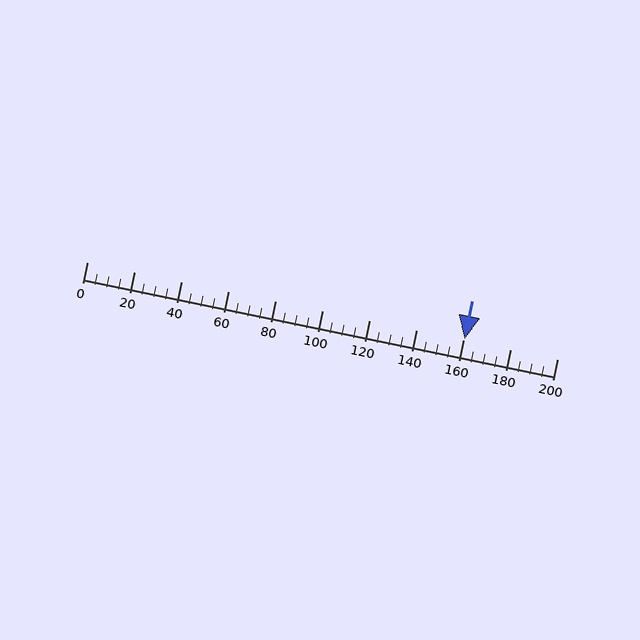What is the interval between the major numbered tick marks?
The major tick marks are spaced 20 units apart.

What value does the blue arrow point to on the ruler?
The blue arrow points to approximately 161.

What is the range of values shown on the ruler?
The ruler shows values from 0 to 200.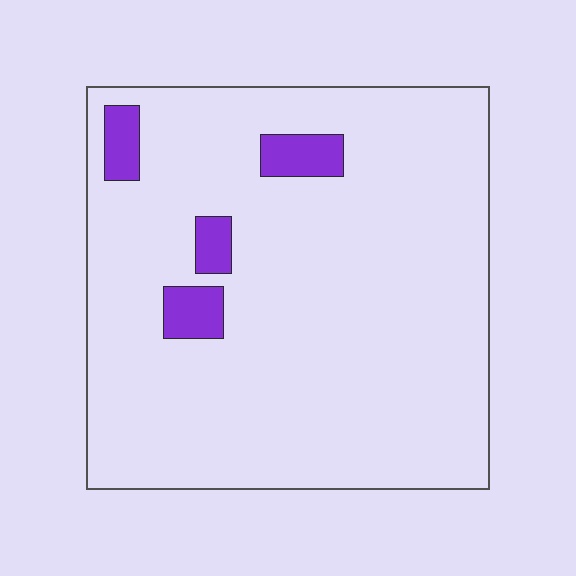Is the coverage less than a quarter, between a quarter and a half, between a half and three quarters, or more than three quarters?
Less than a quarter.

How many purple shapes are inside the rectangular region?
4.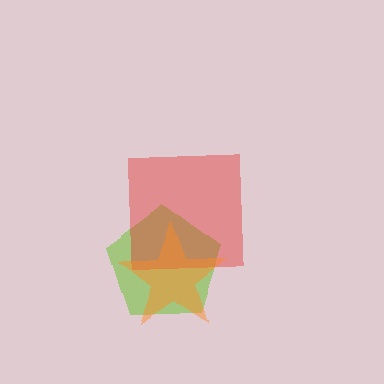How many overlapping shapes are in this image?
There are 3 overlapping shapes in the image.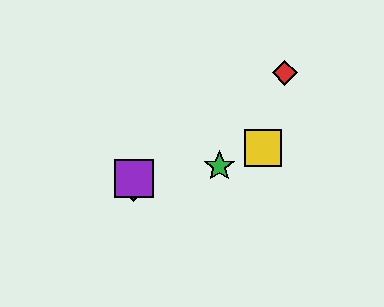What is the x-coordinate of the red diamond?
The red diamond is at x≈285.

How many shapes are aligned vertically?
2 shapes (the blue diamond, the purple square) are aligned vertically.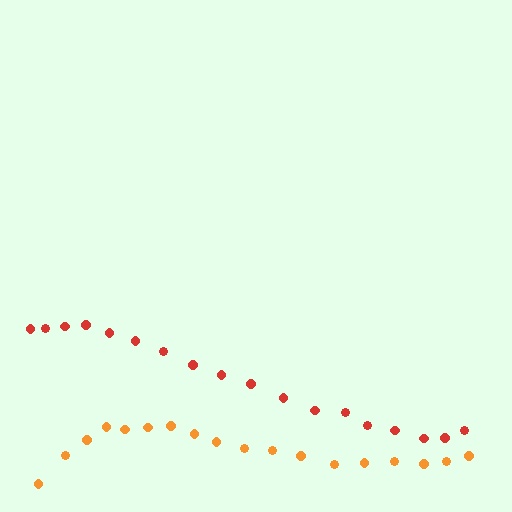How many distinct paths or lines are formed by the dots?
There are 2 distinct paths.